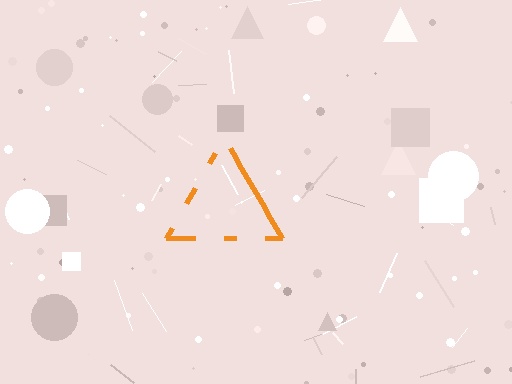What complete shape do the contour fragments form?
The contour fragments form a triangle.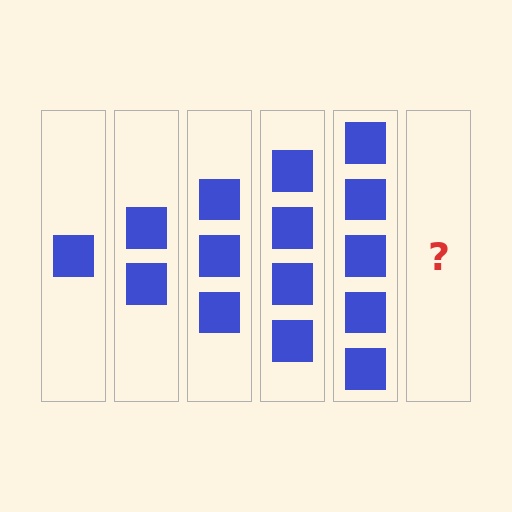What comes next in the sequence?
The next element should be 6 squares.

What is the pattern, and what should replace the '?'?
The pattern is that each step adds one more square. The '?' should be 6 squares.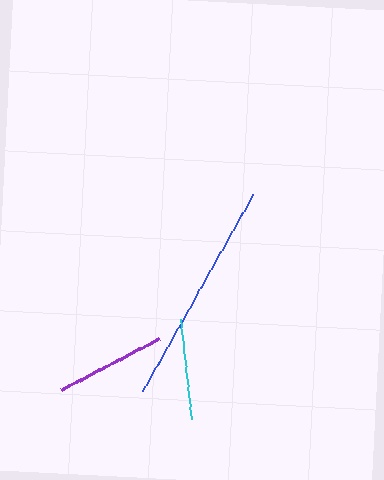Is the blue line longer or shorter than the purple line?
The blue line is longer than the purple line.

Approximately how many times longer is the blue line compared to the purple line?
The blue line is approximately 2.0 times the length of the purple line.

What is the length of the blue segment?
The blue segment is approximately 226 pixels long.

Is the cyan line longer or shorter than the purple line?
The purple line is longer than the cyan line.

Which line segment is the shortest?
The cyan line is the shortest at approximately 102 pixels.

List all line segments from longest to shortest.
From longest to shortest: blue, purple, cyan.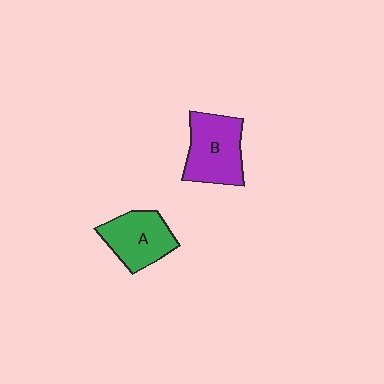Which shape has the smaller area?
Shape A (green).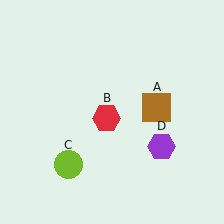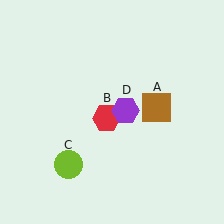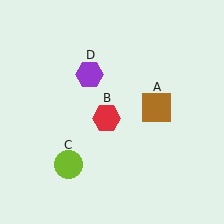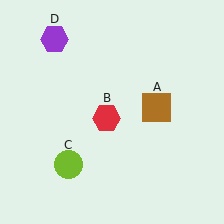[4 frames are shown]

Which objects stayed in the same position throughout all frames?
Brown square (object A) and red hexagon (object B) and lime circle (object C) remained stationary.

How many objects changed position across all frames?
1 object changed position: purple hexagon (object D).